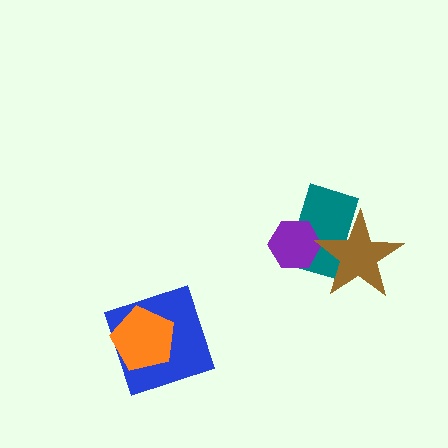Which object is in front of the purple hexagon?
The brown star is in front of the purple hexagon.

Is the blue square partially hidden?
Yes, it is partially covered by another shape.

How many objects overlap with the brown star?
2 objects overlap with the brown star.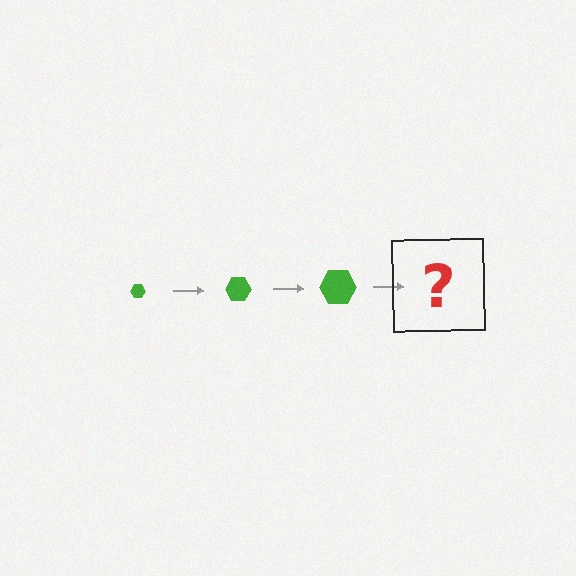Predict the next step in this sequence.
The next step is a green hexagon, larger than the previous one.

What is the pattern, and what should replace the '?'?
The pattern is that the hexagon gets progressively larger each step. The '?' should be a green hexagon, larger than the previous one.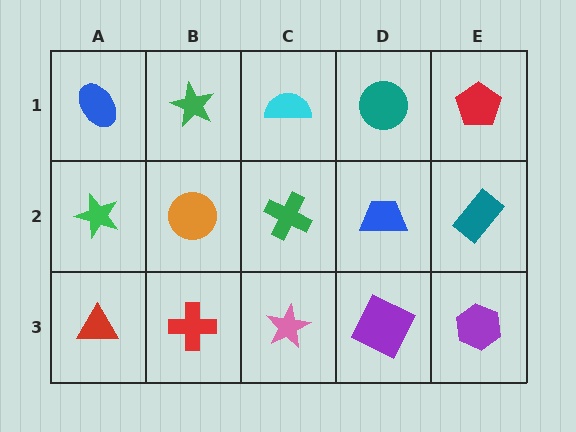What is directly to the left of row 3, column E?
A purple square.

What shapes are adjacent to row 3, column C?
A green cross (row 2, column C), a red cross (row 3, column B), a purple square (row 3, column D).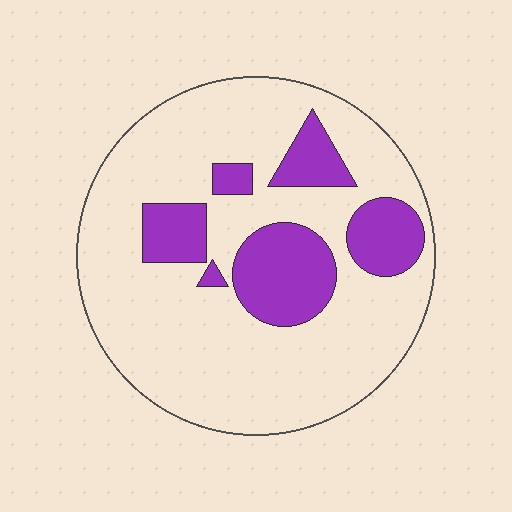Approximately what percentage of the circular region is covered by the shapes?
Approximately 25%.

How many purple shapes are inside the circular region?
6.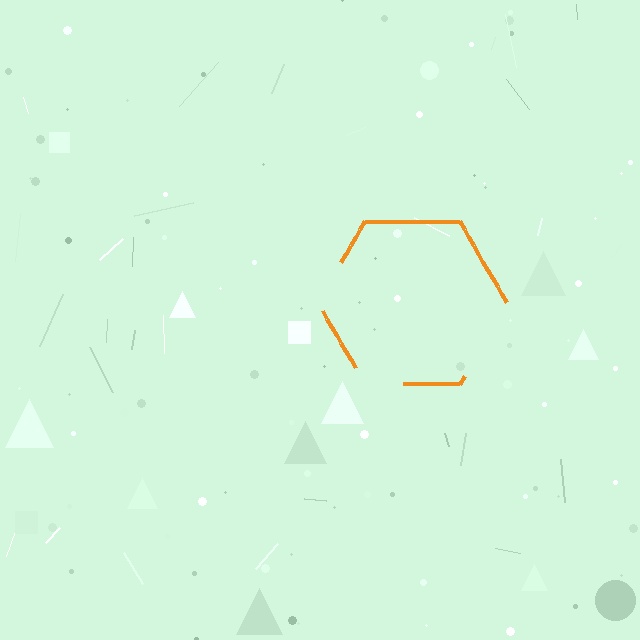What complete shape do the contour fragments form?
The contour fragments form a hexagon.